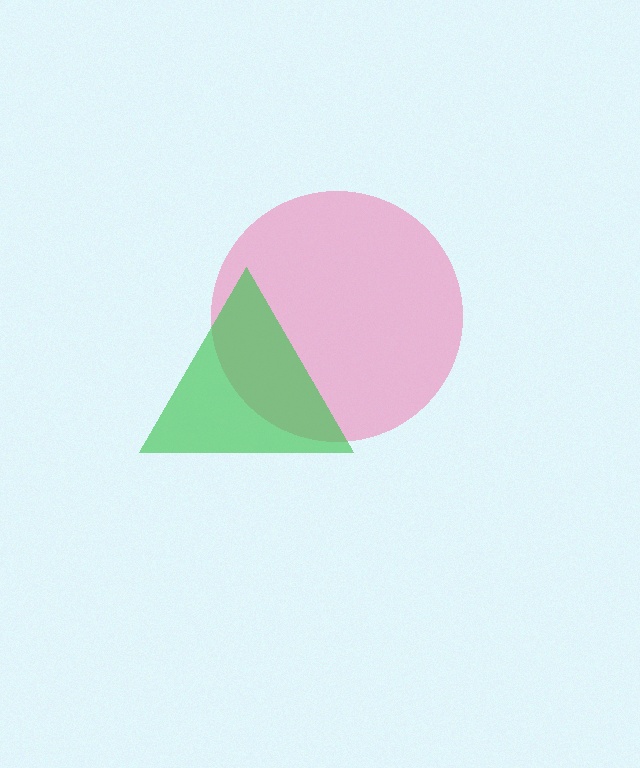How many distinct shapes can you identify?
There are 2 distinct shapes: a pink circle, a green triangle.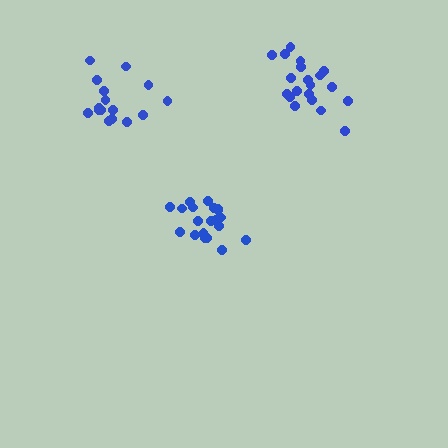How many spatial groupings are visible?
There are 3 spatial groupings.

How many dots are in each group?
Group 1: 16 dots, Group 2: 20 dots, Group 3: 20 dots (56 total).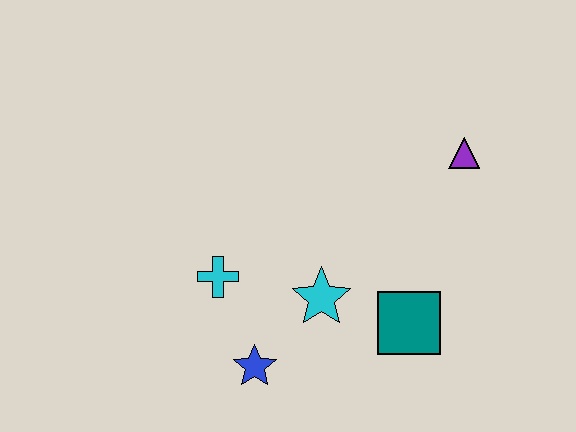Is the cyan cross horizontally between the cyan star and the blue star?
No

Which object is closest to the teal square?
The cyan star is closest to the teal square.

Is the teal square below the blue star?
No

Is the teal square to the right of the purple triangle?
No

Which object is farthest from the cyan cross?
The purple triangle is farthest from the cyan cross.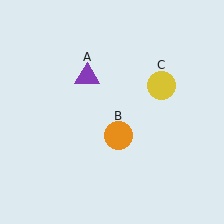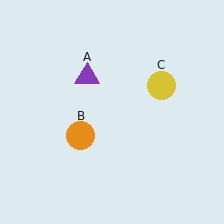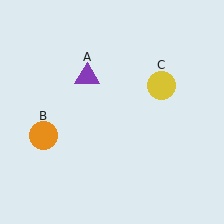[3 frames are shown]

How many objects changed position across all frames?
1 object changed position: orange circle (object B).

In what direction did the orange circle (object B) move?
The orange circle (object B) moved left.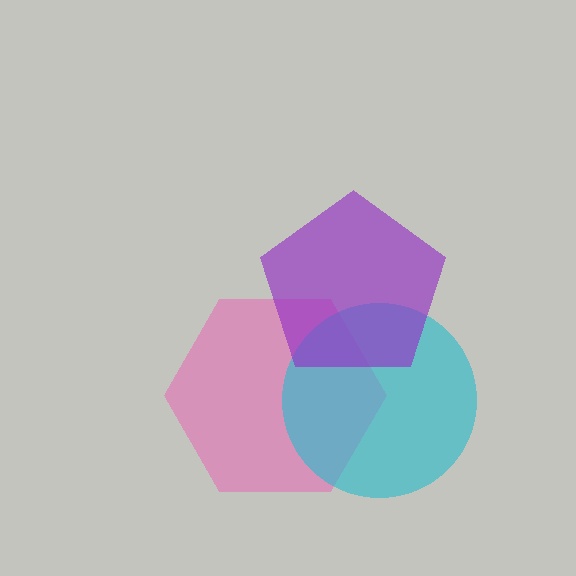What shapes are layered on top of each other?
The layered shapes are: a pink hexagon, a cyan circle, a purple pentagon.